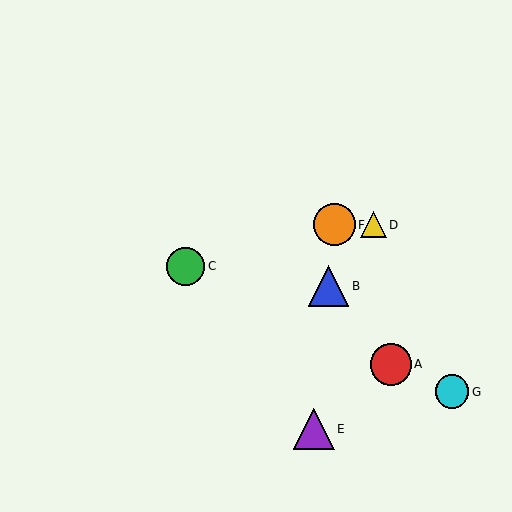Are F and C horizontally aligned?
No, F is at y≈225 and C is at y≈266.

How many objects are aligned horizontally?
2 objects (D, F) are aligned horizontally.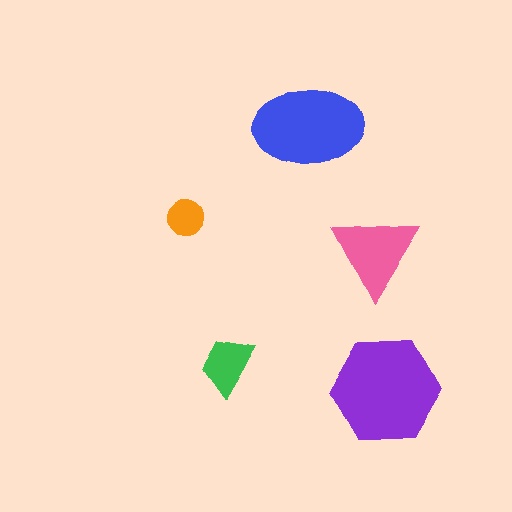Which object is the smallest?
The orange circle.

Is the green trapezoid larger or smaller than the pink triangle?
Smaller.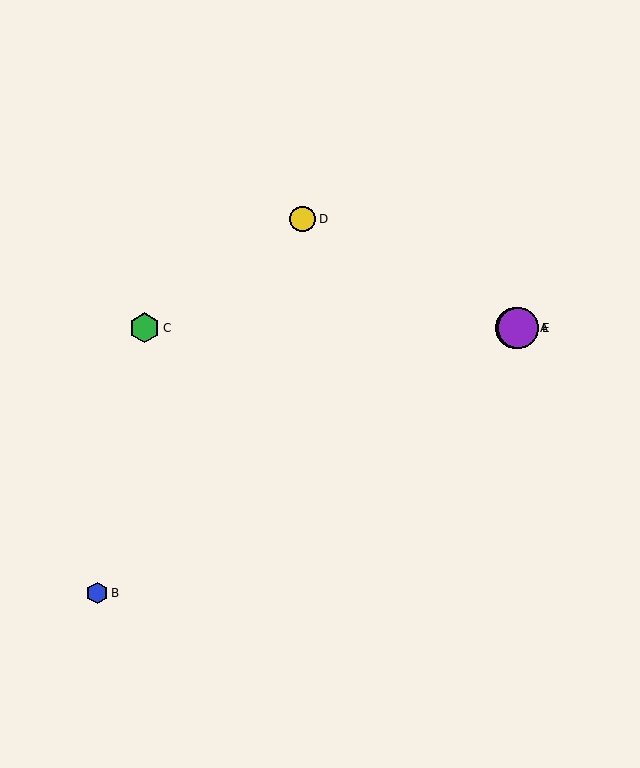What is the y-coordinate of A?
Object A is at y≈328.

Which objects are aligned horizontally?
Objects A, C, E are aligned horizontally.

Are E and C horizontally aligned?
Yes, both are at y≈328.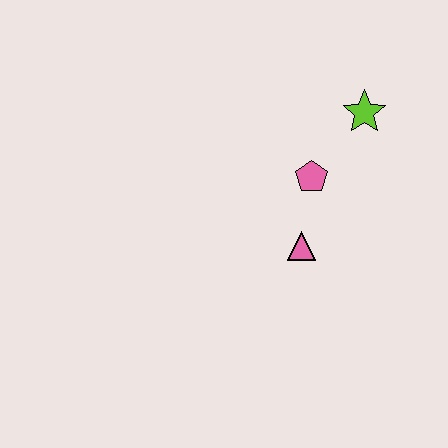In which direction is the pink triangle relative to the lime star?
The pink triangle is below the lime star.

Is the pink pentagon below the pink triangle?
No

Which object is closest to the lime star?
The pink pentagon is closest to the lime star.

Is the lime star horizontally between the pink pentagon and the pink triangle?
No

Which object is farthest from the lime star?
The pink triangle is farthest from the lime star.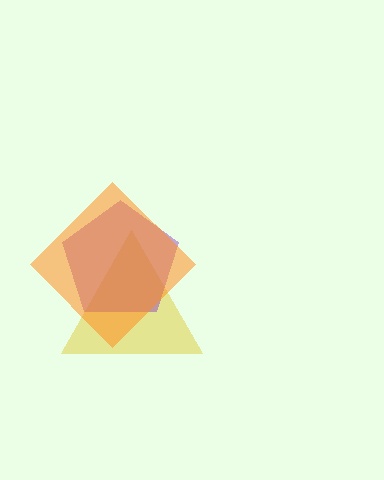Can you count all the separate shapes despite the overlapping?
Yes, there are 3 separate shapes.